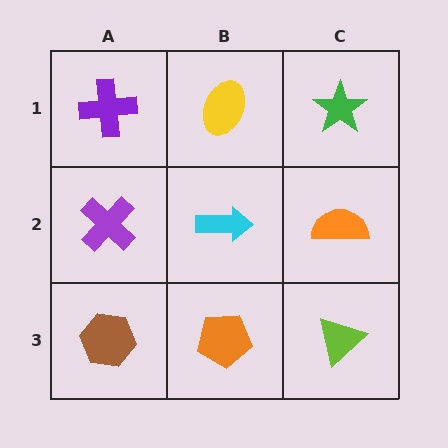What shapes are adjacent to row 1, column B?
A cyan arrow (row 2, column B), a purple cross (row 1, column A), a green star (row 1, column C).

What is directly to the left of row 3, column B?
A brown hexagon.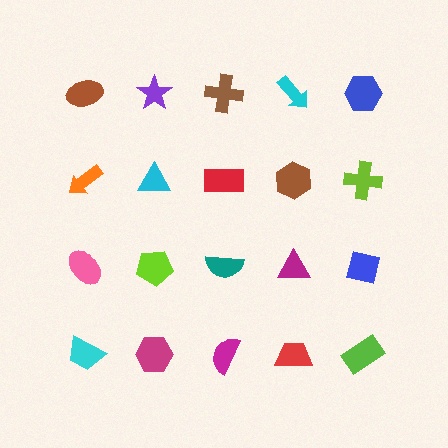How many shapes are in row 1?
5 shapes.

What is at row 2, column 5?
A lime cross.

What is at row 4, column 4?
A red trapezoid.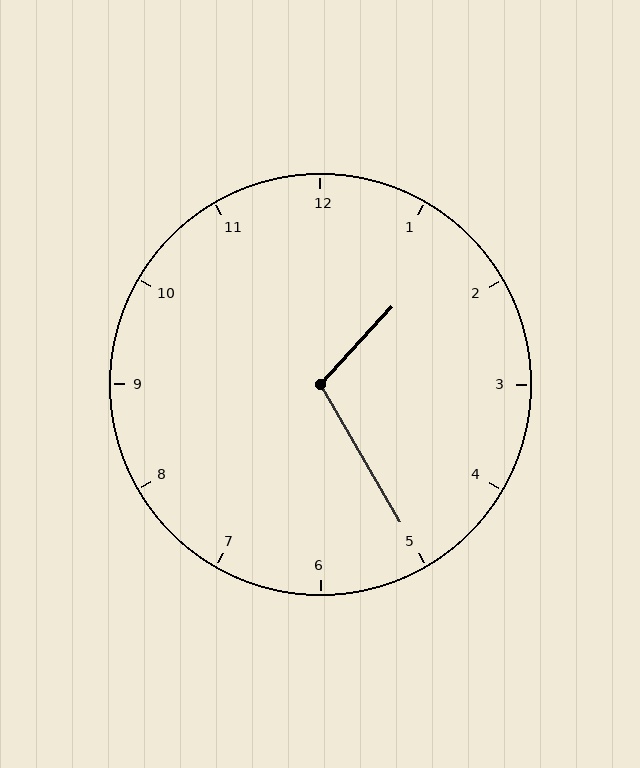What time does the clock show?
1:25.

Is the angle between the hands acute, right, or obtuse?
It is obtuse.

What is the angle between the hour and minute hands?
Approximately 108 degrees.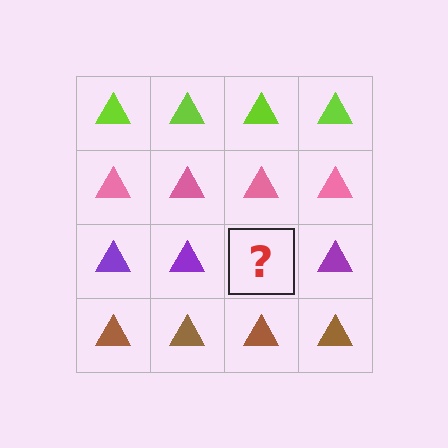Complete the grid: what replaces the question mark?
The question mark should be replaced with a purple triangle.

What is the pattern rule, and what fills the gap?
The rule is that each row has a consistent color. The gap should be filled with a purple triangle.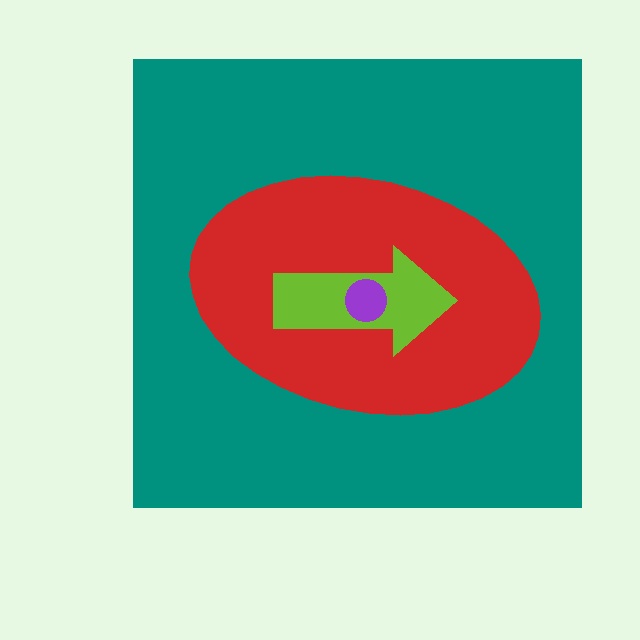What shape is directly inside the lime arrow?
The purple circle.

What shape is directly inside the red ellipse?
The lime arrow.